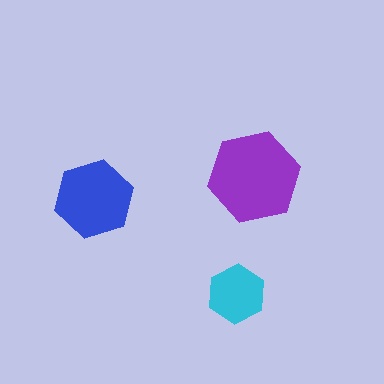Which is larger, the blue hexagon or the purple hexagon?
The purple one.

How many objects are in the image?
There are 3 objects in the image.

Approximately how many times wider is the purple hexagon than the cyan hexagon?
About 1.5 times wider.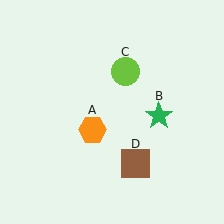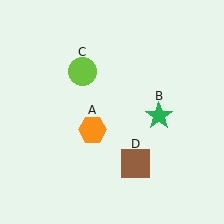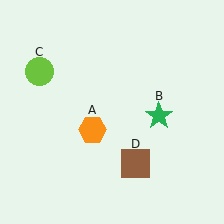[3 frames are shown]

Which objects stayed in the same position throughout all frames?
Orange hexagon (object A) and green star (object B) and brown square (object D) remained stationary.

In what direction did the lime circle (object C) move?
The lime circle (object C) moved left.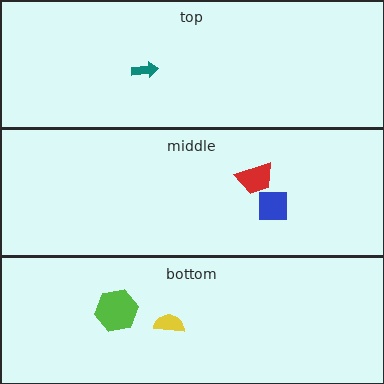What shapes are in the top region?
The teal arrow.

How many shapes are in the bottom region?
2.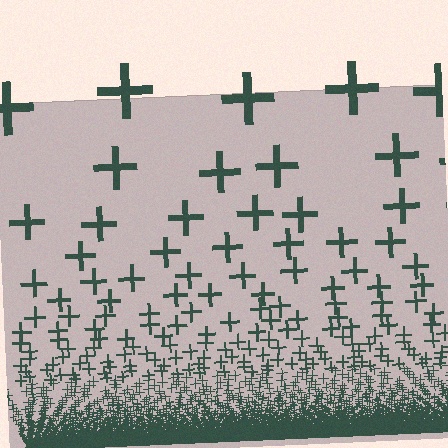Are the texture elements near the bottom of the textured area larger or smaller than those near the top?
Smaller. The gradient is inverted — elements near the bottom are smaller and denser.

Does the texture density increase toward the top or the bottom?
Density increases toward the bottom.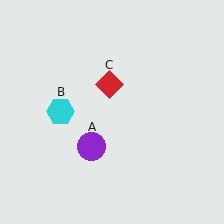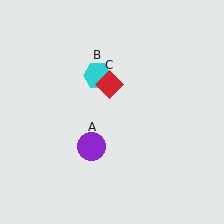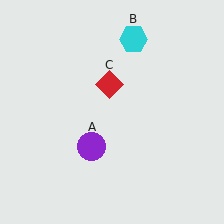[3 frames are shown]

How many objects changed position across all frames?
1 object changed position: cyan hexagon (object B).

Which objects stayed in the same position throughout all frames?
Purple circle (object A) and red diamond (object C) remained stationary.